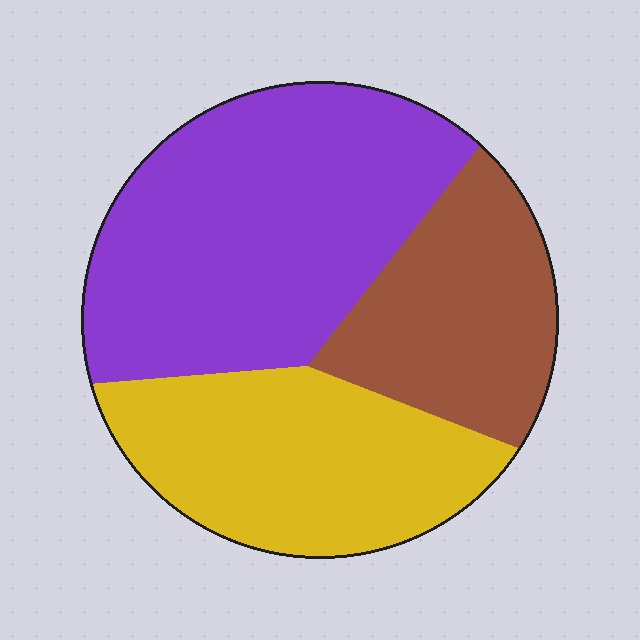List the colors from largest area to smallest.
From largest to smallest: purple, yellow, brown.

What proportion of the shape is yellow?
Yellow covers roughly 30% of the shape.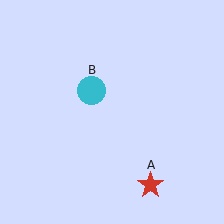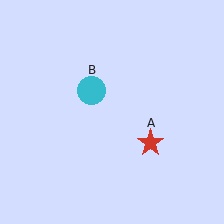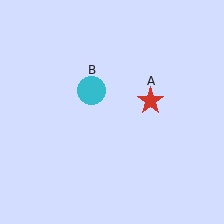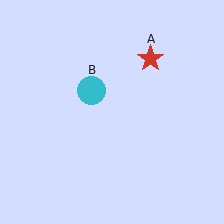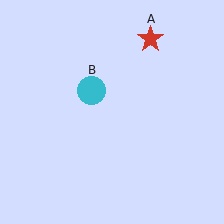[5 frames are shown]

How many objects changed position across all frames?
1 object changed position: red star (object A).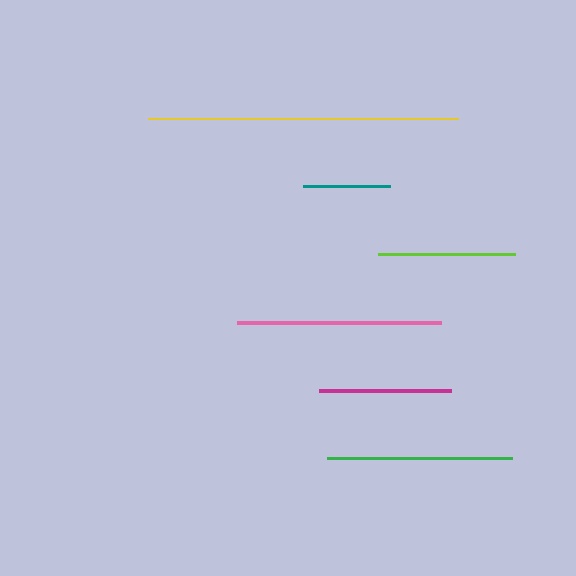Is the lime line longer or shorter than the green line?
The green line is longer than the lime line.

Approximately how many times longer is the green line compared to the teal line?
The green line is approximately 2.1 times the length of the teal line.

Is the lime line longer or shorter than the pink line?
The pink line is longer than the lime line.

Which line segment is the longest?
The yellow line is the longest at approximately 309 pixels.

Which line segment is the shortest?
The teal line is the shortest at approximately 87 pixels.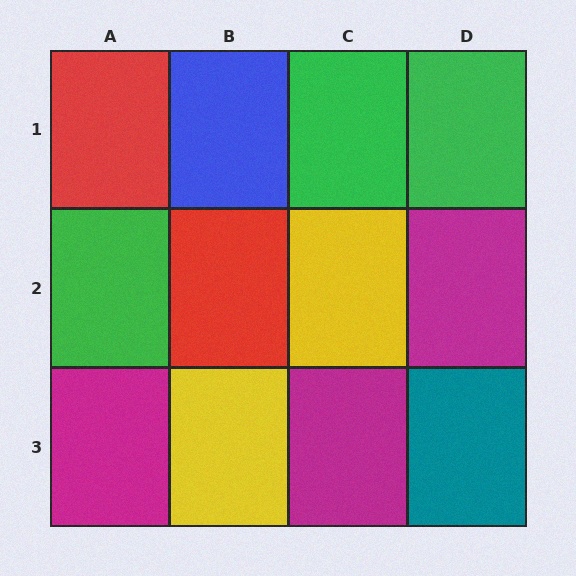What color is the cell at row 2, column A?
Green.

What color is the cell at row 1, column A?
Red.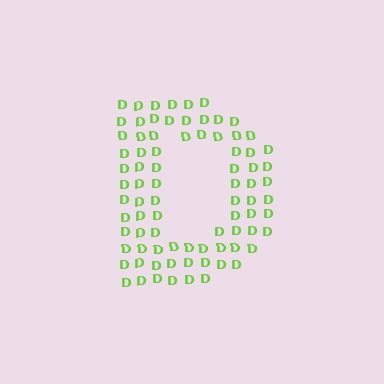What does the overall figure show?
The overall figure shows the letter D.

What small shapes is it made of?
It is made of small letter D's.